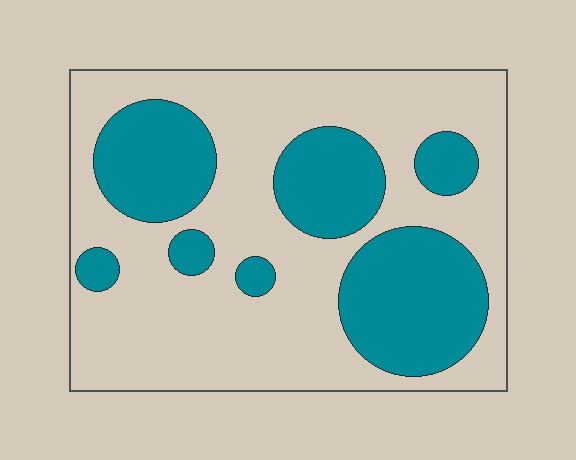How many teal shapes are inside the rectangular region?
7.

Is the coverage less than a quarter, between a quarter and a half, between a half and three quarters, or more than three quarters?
Between a quarter and a half.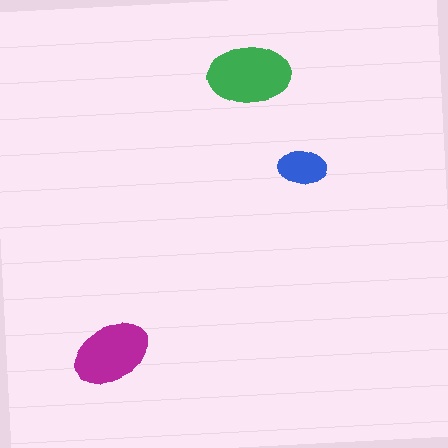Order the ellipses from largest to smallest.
the green one, the magenta one, the blue one.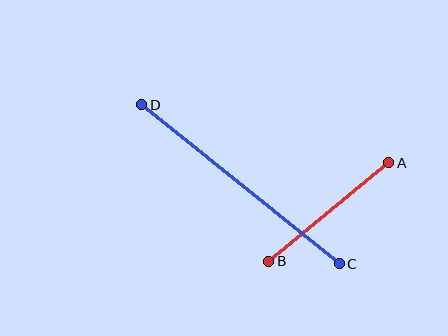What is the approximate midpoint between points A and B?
The midpoint is at approximately (329, 212) pixels.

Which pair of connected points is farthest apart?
Points C and D are farthest apart.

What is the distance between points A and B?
The distance is approximately 155 pixels.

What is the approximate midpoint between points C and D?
The midpoint is at approximately (240, 184) pixels.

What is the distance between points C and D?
The distance is approximately 253 pixels.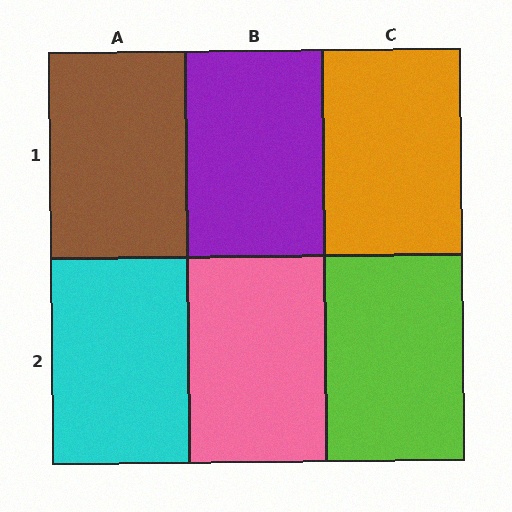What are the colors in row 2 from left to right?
Cyan, pink, lime.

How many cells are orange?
1 cell is orange.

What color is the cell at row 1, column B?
Purple.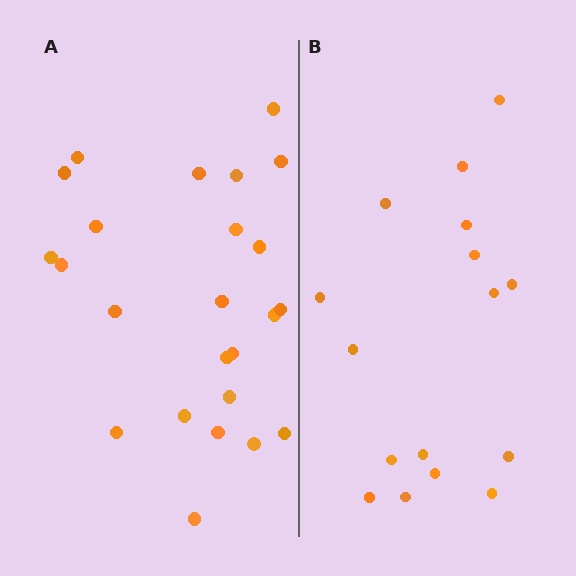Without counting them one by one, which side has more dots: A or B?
Region A (the left region) has more dots.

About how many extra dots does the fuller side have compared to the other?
Region A has roughly 8 or so more dots than region B.